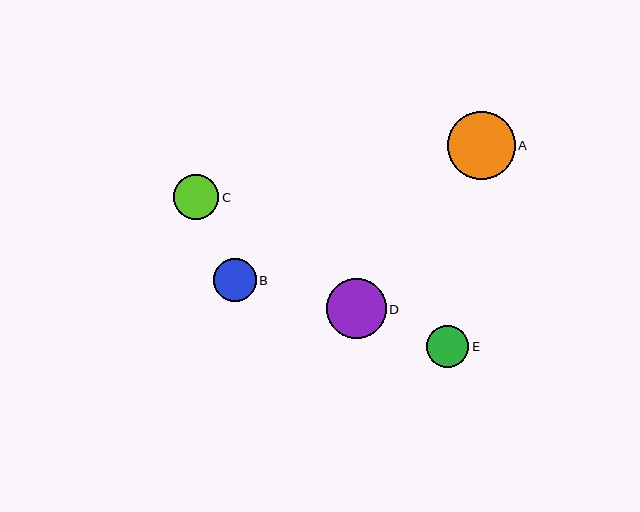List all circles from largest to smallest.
From largest to smallest: A, D, C, B, E.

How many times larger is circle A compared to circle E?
Circle A is approximately 1.6 times the size of circle E.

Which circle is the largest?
Circle A is the largest with a size of approximately 67 pixels.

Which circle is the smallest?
Circle E is the smallest with a size of approximately 42 pixels.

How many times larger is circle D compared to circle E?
Circle D is approximately 1.4 times the size of circle E.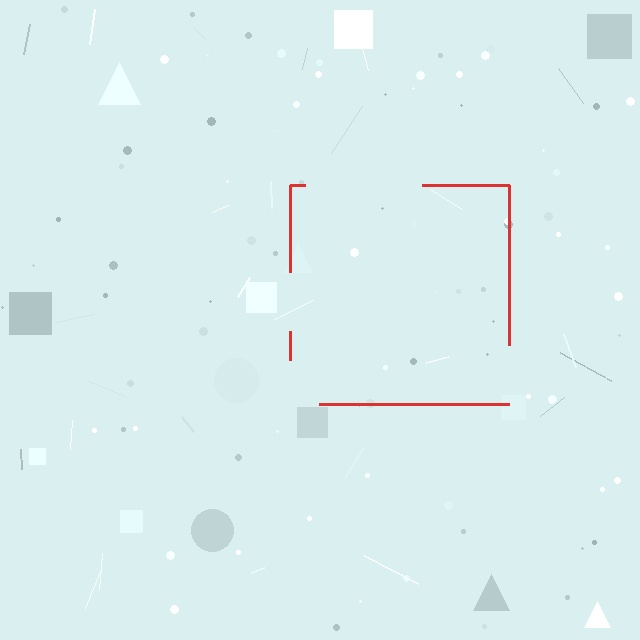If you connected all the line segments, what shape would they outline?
They would outline a square.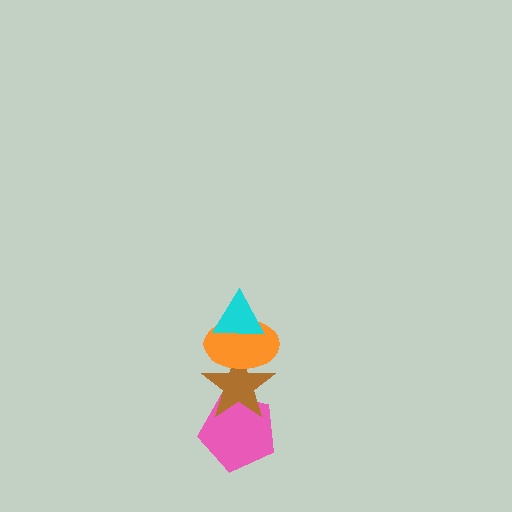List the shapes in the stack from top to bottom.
From top to bottom: the cyan triangle, the orange ellipse, the brown star, the pink pentagon.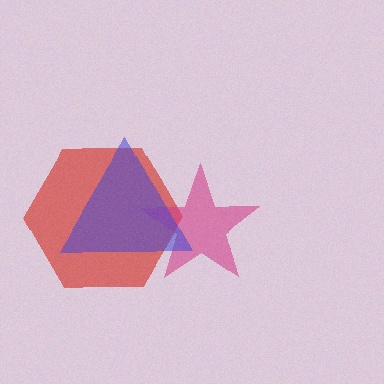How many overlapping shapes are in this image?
There are 3 overlapping shapes in the image.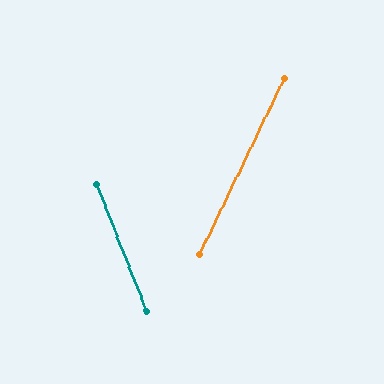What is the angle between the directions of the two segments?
Approximately 47 degrees.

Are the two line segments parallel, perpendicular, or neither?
Neither parallel nor perpendicular — they differ by about 47°.